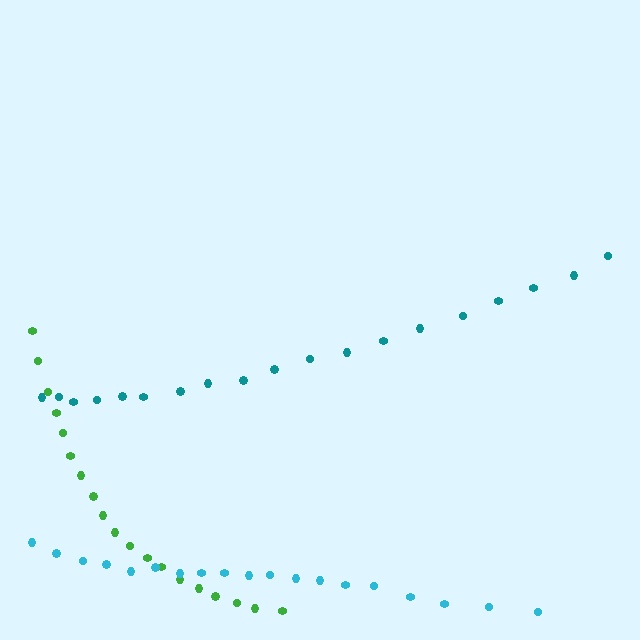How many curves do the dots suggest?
There are 3 distinct paths.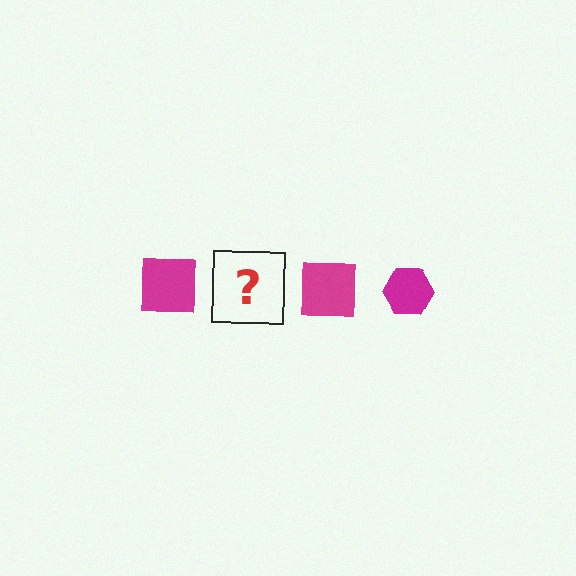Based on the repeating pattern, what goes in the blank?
The blank should be a magenta hexagon.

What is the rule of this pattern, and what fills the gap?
The rule is that the pattern cycles through square, hexagon shapes in magenta. The gap should be filled with a magenta hexagon.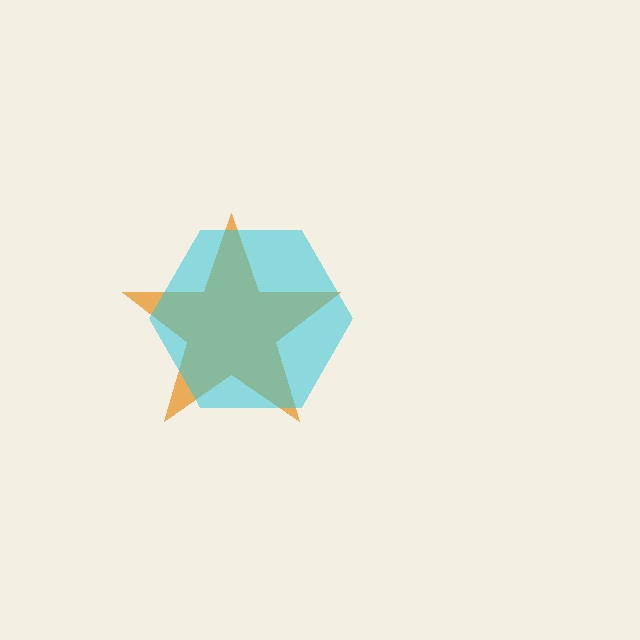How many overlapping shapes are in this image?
There are 2 overlapping shapes in the image.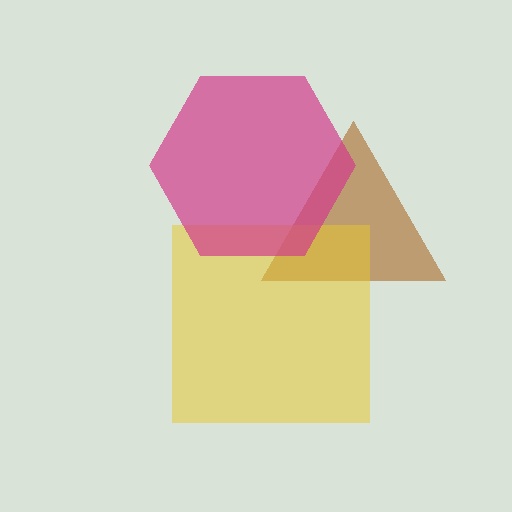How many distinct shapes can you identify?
There are 3 distinct shapes: a brown triangle, a yellow square, a magenta hexagon.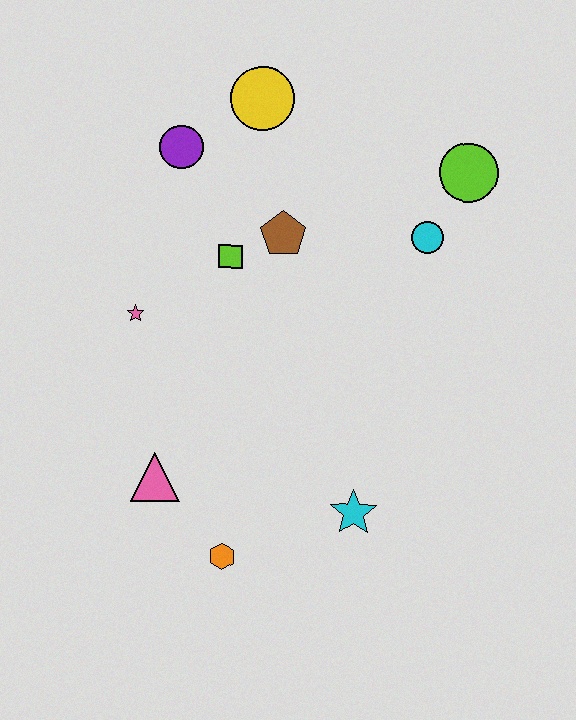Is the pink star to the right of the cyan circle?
No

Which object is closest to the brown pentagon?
The lime square is closest to the brown pentagon.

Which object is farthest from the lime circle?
The orange hexagon is farthest from the lime circle.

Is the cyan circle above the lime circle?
No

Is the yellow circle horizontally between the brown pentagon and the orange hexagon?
Yes